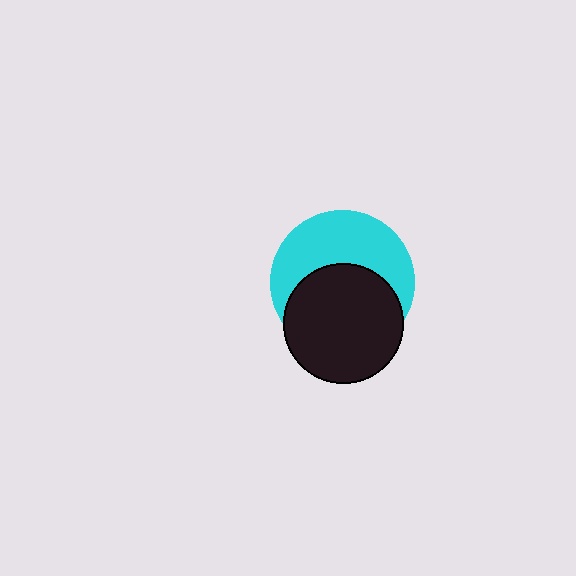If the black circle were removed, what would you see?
You would see the complete cyan circle.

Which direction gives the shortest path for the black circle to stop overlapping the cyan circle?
Moving down gives the shortest separation.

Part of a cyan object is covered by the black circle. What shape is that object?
It is a circle.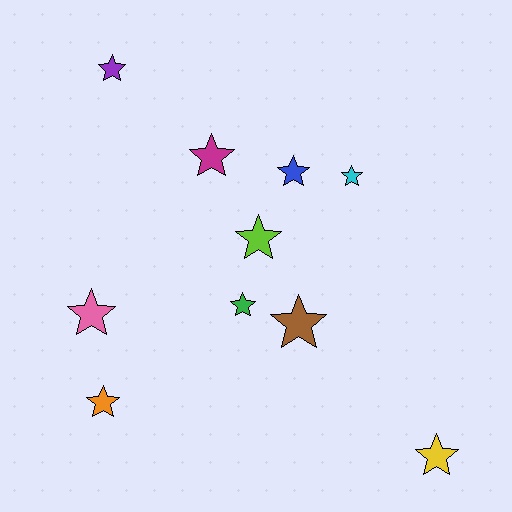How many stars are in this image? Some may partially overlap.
There are 10 stars.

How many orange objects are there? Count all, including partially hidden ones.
There is 1 orange object.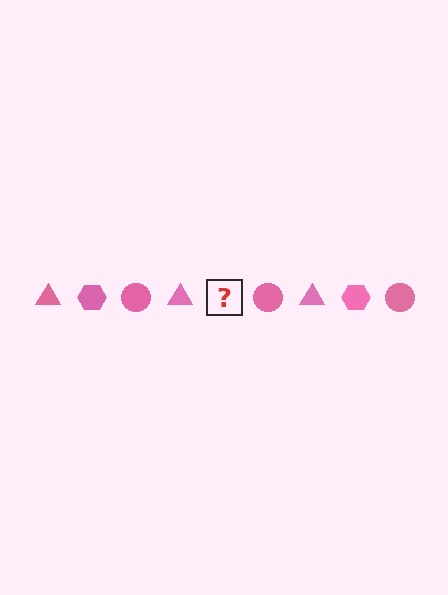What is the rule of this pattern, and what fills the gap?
The rule is that the pattern cycles through triangle, hexagon, circle shapes in pink. The gap should be filled with a pink hexagon.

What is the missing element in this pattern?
The missing element is a pink hexagon.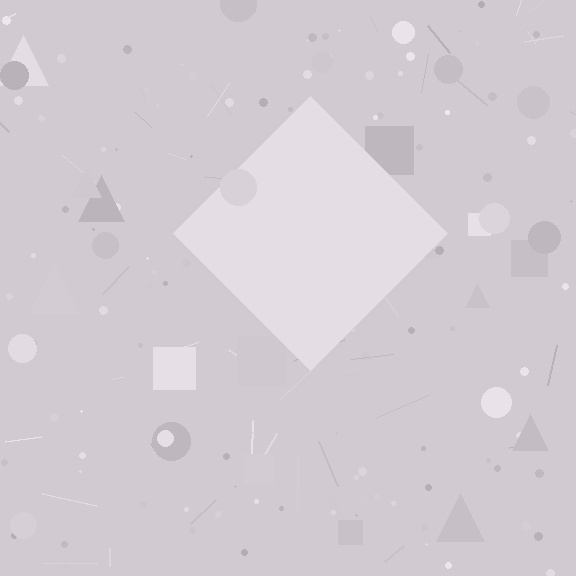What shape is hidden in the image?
A diamond is hidden in the image.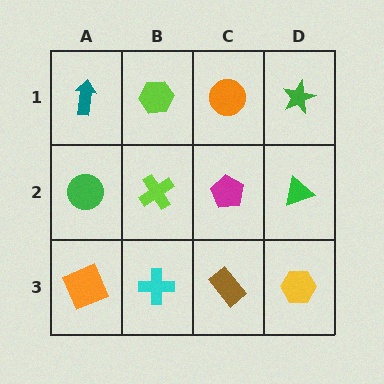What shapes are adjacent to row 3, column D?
A green triangle (row 2, column D), a brown rectangle (row 3, column C).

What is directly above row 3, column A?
A green circle.